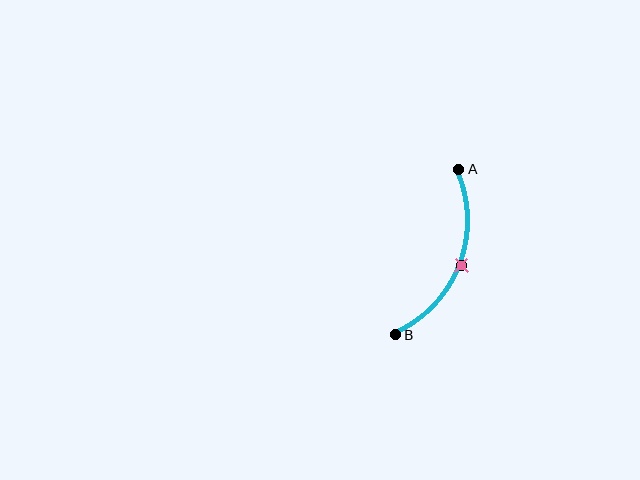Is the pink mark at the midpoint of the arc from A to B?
Yes. The pink mark lies on the arc at equal arc-length from both A and B — it is the arc midpoint.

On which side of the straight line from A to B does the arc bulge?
The arc bulges to the right of the straight line connecting A and B.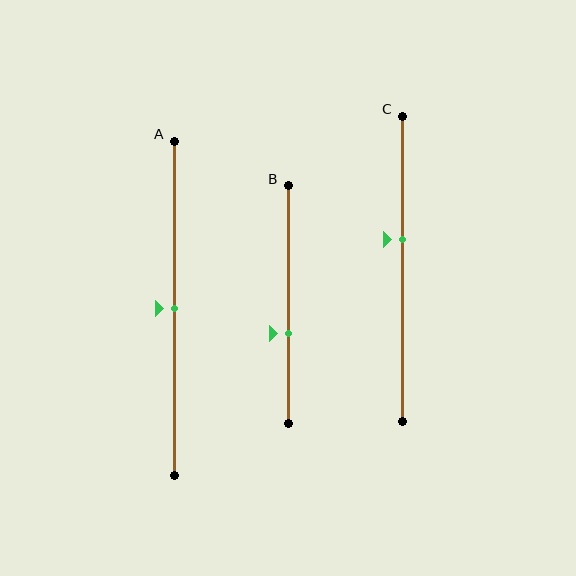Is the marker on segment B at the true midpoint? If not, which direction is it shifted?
No, the marker on segment B is shifted downward by about 12% of the segment length.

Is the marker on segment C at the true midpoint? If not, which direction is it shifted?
No, the marker on segment C is shifted upward by about 10% of the segment length.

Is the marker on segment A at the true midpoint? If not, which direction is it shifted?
Yes, the marker on segment A is at the true midpoint.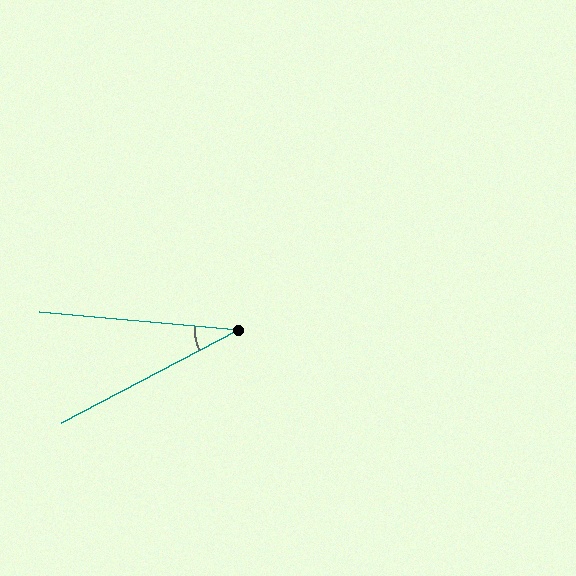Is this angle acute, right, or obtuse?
It is acute.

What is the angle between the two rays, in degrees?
Approximately 33 degrees.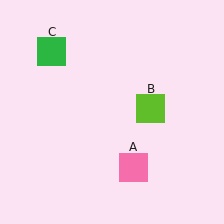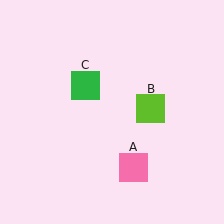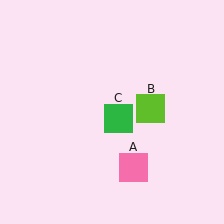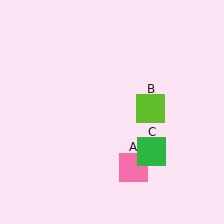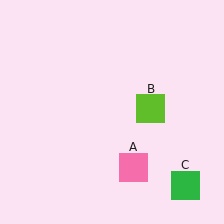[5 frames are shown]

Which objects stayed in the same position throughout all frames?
Pink square (object A) and lime square (object B) remained stationary.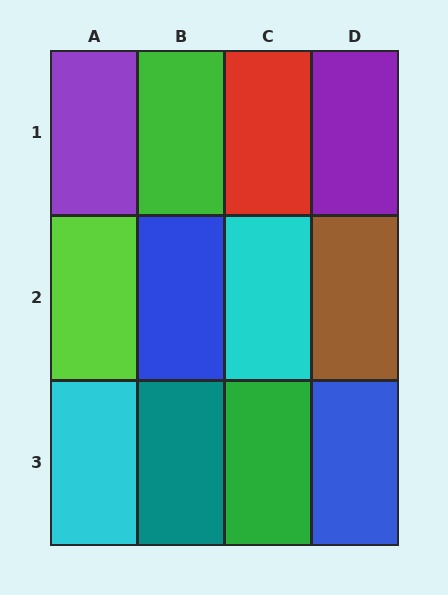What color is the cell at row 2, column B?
Blue.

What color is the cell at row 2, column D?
Brown.